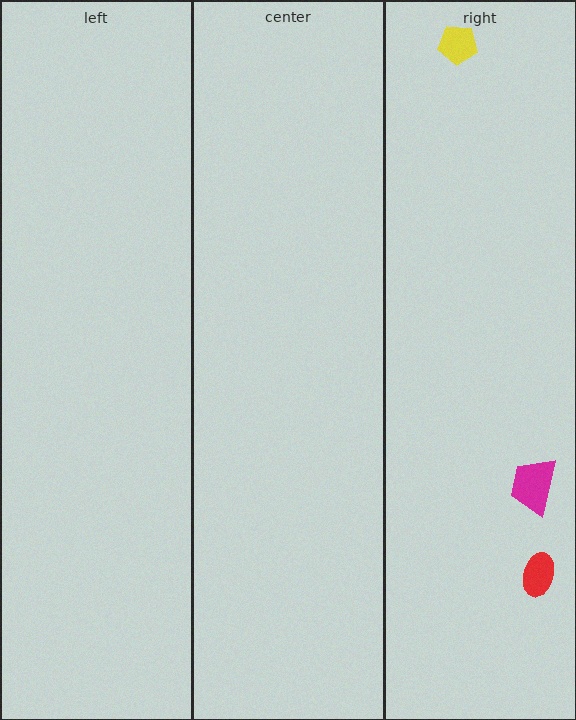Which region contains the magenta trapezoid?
The right region.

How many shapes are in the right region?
3.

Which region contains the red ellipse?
The right region.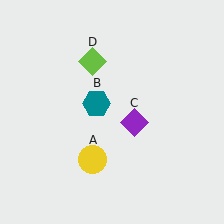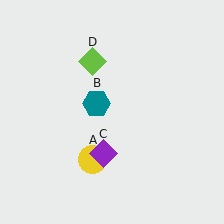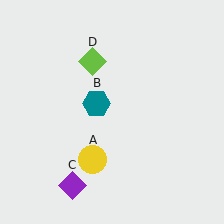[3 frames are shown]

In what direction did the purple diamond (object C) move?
The purple diamond (object C) moved down and to the left.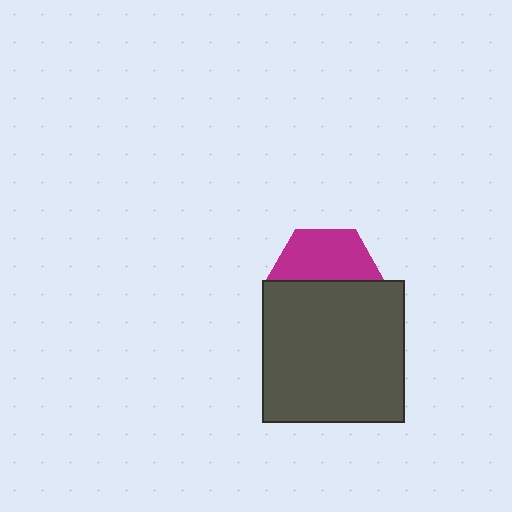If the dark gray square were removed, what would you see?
You would see the complete magenta hexagon.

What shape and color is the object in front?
The object in front is a dark gray square.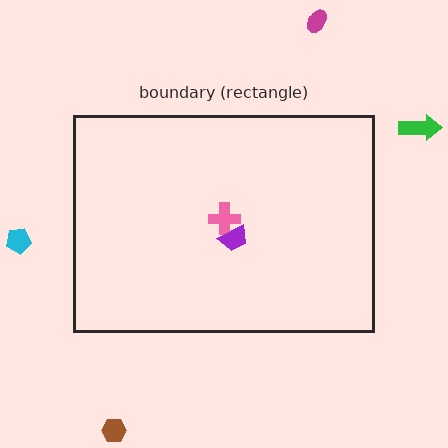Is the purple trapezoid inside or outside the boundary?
Inside.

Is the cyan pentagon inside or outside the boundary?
Outside.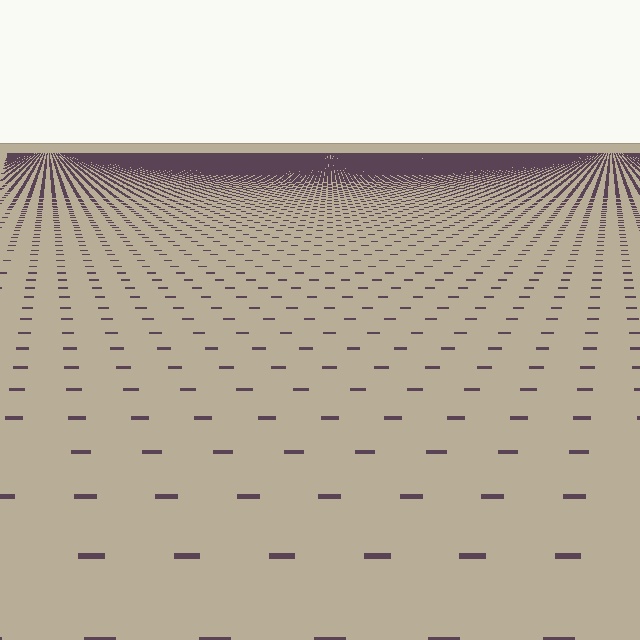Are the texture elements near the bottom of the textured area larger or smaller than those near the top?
Larger. Near the bottom, elements are closer to the viewer and appear at a bigger on-screen size.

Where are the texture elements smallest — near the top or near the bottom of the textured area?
Near the top.